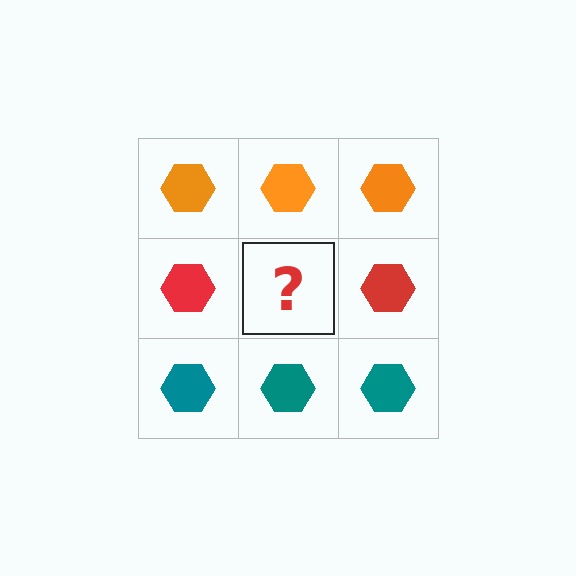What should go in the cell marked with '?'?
The missing cell should contain a red hexagon.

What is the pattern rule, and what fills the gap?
The rule is that each row has a consistent color. The gap should be filled with a red hexagon.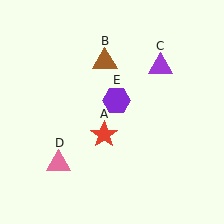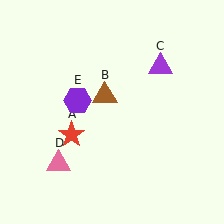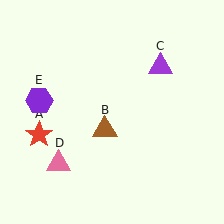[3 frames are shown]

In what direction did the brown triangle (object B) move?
The brown triangle (object B) moved down.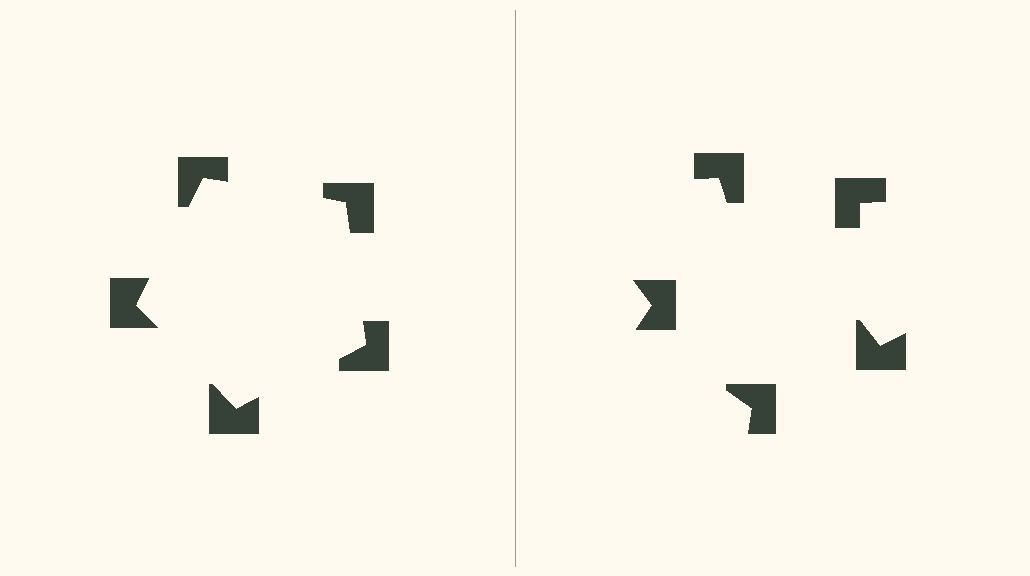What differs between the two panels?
The notched squares are positioned identically on both sides; only the wedge orientations differ. On the left they align to a pentagon; on the right they are misaligned.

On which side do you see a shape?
An illusory pentagon appears on the left side. On the right side the wedge cuts are rotated, so no coherent shape forms.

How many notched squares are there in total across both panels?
10 — 5 on each side.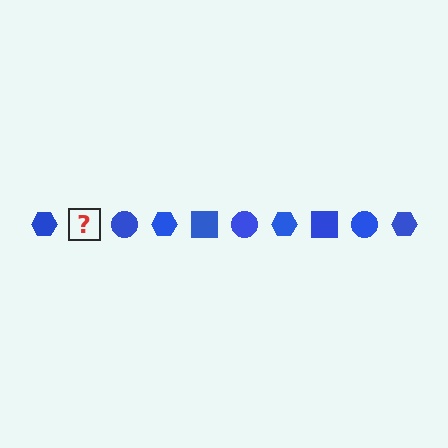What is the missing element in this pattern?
The missing element is a blue square.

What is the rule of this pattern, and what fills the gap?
The rule is that the pattern cycles through hexagon, square, circle shapes in blue. The gap should be filled with a blue square.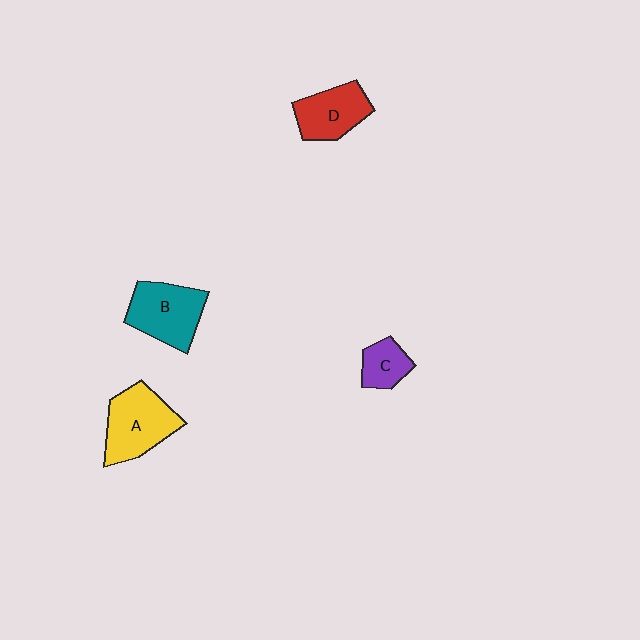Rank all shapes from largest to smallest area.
From largest to smallest: A (yellow), B (teal), D (red), C (purple).